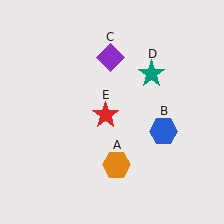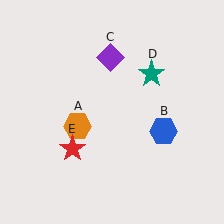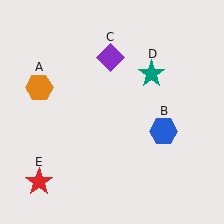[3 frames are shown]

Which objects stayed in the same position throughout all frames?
Blue hexagon (object B) and purple diamond (object C) and teal star (object D) remained stationary.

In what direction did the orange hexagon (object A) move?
The orange hexagon (object A) moved up and to the left.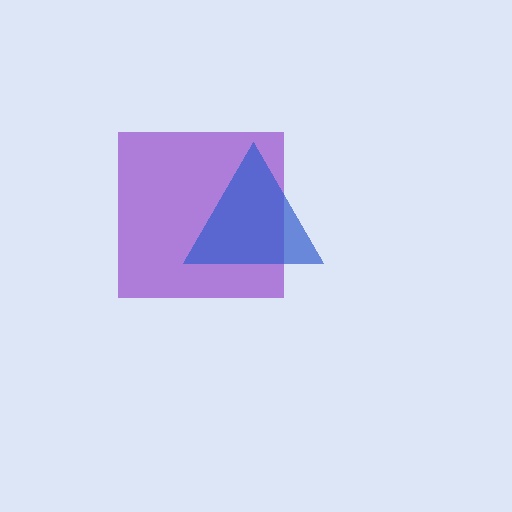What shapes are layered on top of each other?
The layered shapes are: a purple square, a blue triangle.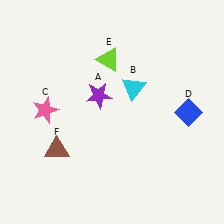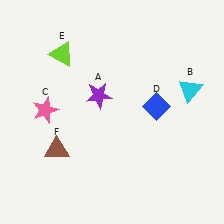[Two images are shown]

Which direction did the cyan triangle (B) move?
The cyan triangle (B) moved right.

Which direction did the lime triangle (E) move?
The lime triangle (E) moved left.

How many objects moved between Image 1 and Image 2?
3 objects moved between the two images.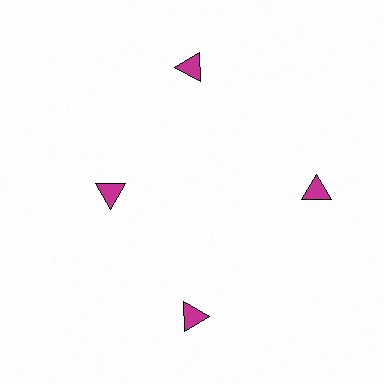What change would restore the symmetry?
The symmetry would be restored by moving it outward, back onto the ring so that all 4 triangles sit at equal angles and equal distance from the center.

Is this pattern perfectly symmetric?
No. The 4 magenta triangles are arranged in a ring, but one element near the 9 o'clock position is pulled inward toward the center, breaking the 4-fold rotational symmetry.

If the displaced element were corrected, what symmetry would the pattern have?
It would have 4-fold rotational symmetry — the pattern would map onto itself every 90 degrees.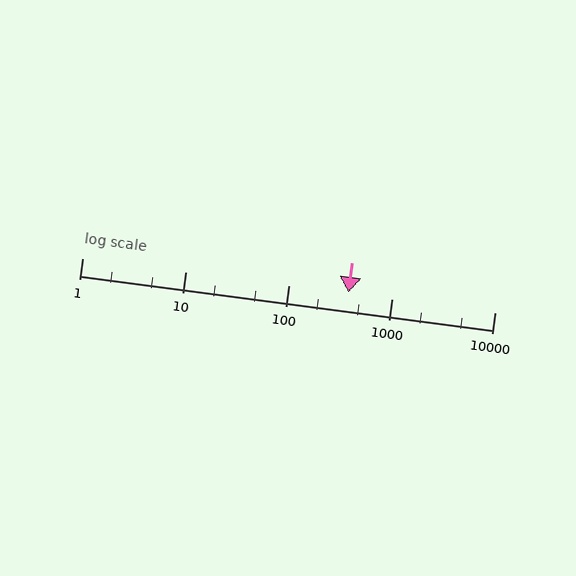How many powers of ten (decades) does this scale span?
The scale spans 4 decades, from 1 to 10000.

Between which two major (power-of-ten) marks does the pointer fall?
The pointer is between 100 and 1000.